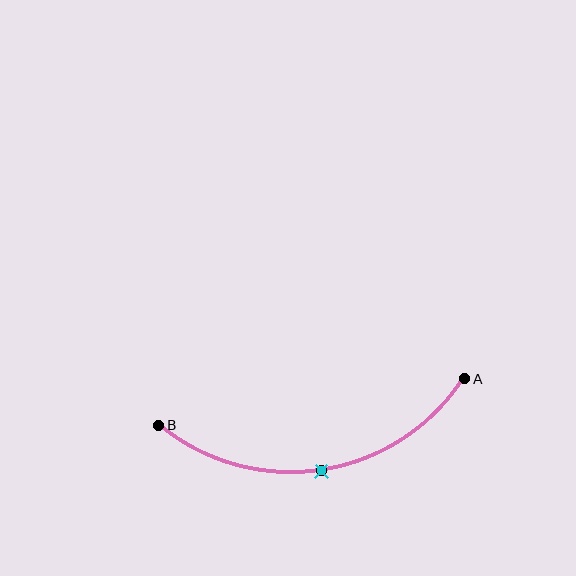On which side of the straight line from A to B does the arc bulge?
The arc bulges below the straight line connecting A and B.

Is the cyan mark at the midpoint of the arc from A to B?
Yes. The cyan mark lies on the arc at equal arc-length from both A and B — it is the arc midpoint.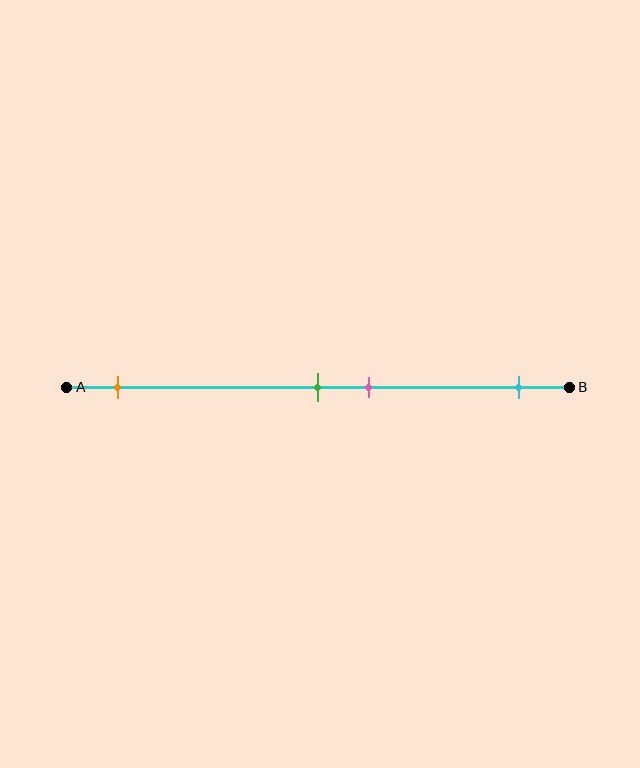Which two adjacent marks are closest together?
The green and pink marks are the closest adjacent pair.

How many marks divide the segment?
There are 4 marks dividing the segment.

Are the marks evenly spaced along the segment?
No, the marks are not evenly spaced.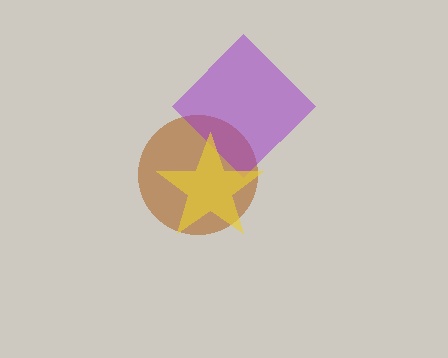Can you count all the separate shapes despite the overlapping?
Yes, there are 3 separate shapes.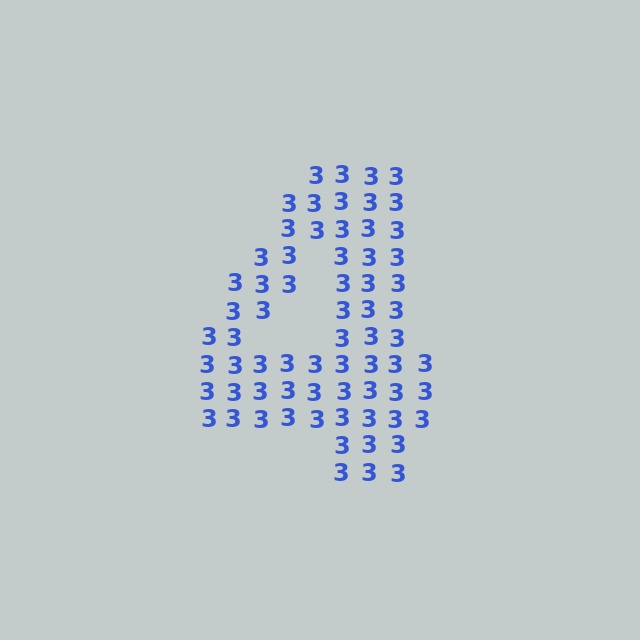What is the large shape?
The large shape is the digit 4.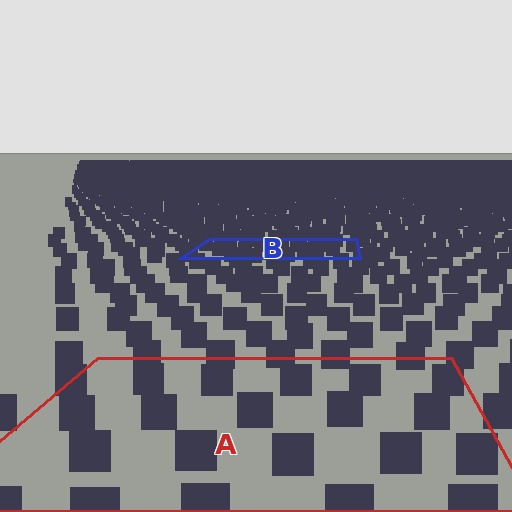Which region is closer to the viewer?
Region A is closer. The texture elements there are larger and more spread out.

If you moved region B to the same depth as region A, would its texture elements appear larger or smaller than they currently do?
They would appear larger. At a closer depth, the same texture elements are projected at a bigger on-screen size.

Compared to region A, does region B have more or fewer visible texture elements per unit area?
Region B has more texture elements per unit area — they are packed more densely because it is farther away.